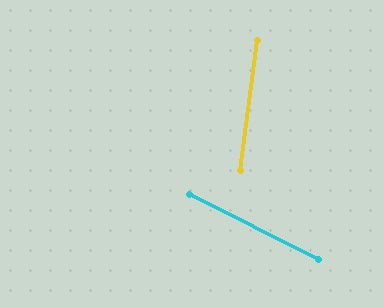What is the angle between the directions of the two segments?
Approximately 71 degrees.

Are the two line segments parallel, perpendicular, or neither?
Neither parallel nor perpendicular — they differ by about 71°.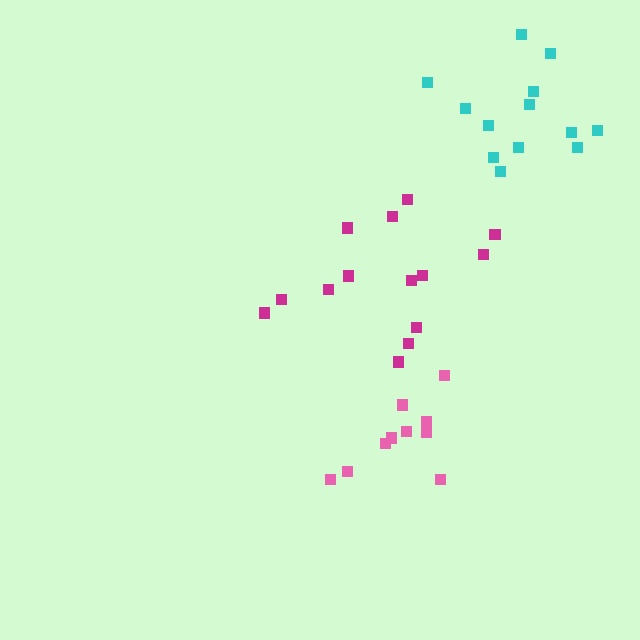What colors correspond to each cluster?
The clusters are colored: pink, cyan, magenta.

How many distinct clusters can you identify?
There are 3 distinct clusters.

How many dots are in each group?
Group 1: 10 dots, Group 2: 13 dots, Group 3: 14 dots (37 total).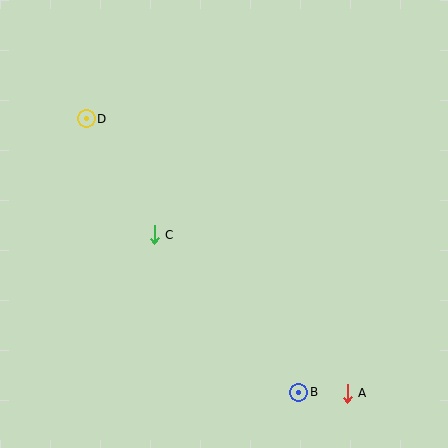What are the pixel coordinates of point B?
Point B is at (299, 392).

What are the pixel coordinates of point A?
Point A is at (347, 393).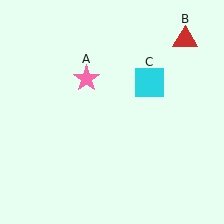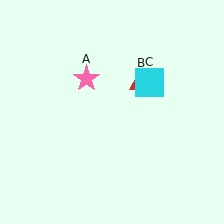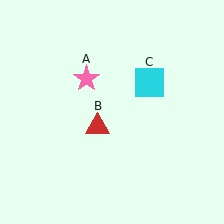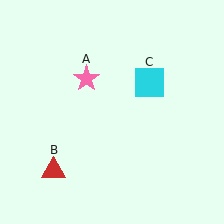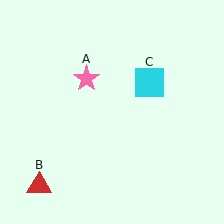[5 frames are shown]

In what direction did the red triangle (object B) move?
The red triangle (object B) moved down and to the left.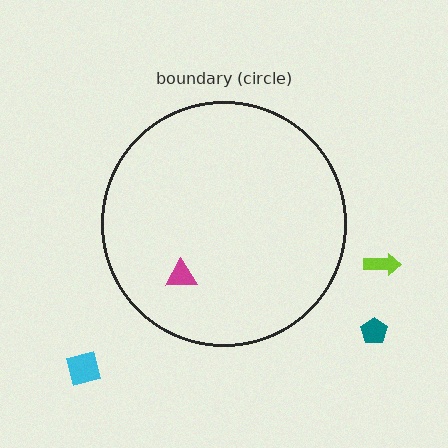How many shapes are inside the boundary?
1 inside, 3 outside.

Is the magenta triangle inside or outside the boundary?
Inside.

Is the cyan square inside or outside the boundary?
Outside.